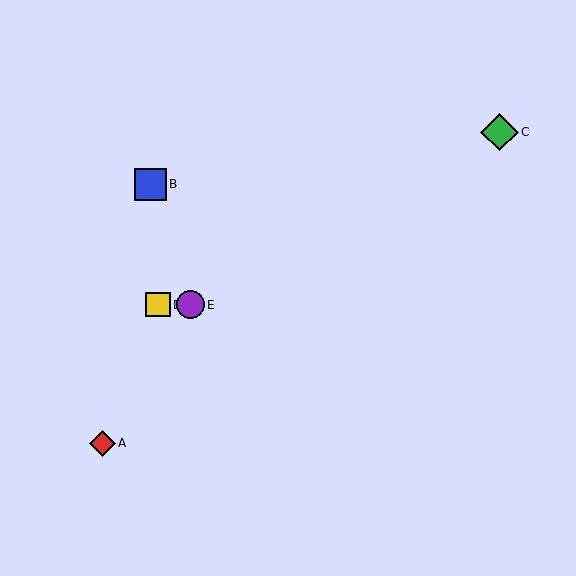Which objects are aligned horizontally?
Objects D, E are aligned horizontally.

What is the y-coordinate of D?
Object D is at y≈305.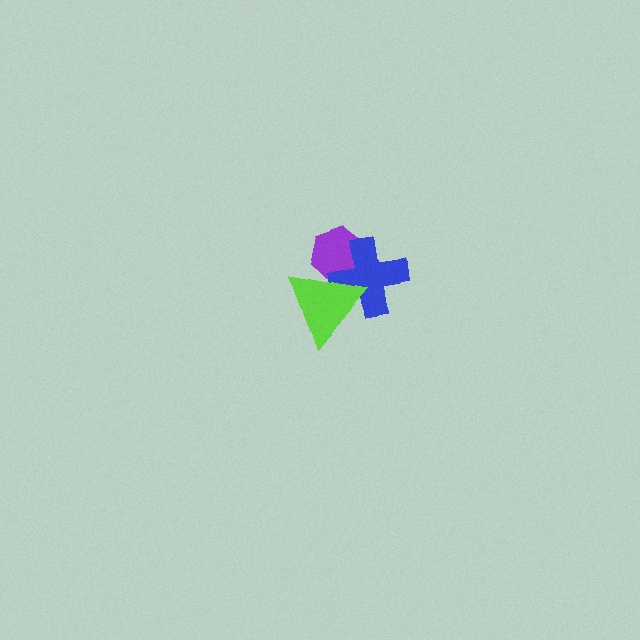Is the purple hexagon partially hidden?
Yes, it is partially covered by another shape.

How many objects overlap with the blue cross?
2 objects overlap with the blue cross.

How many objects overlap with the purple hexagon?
2 objects overlap with the purple hexagon.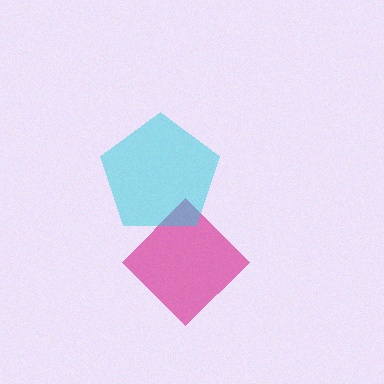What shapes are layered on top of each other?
The layered shapes are: a magenta diamond, a cyan pentagon.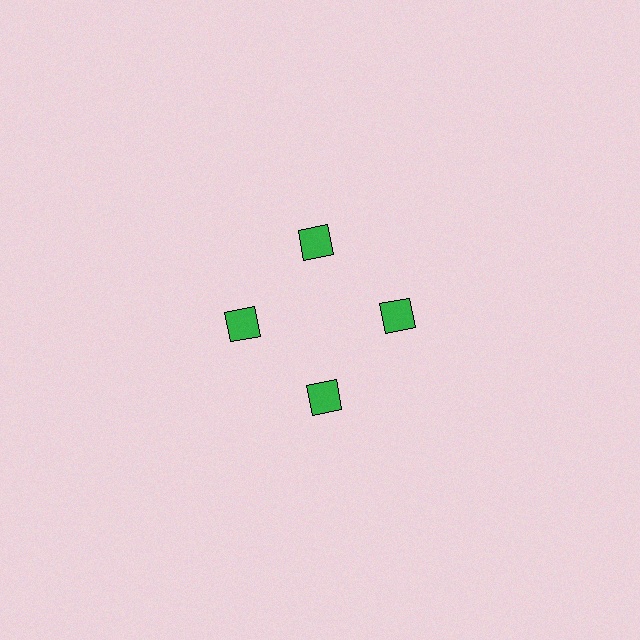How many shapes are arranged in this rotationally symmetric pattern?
There are 4 shapes, arranged in 4 groups of 1.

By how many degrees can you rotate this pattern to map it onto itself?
The pattern maps onto itself every 90 degrees of rotation.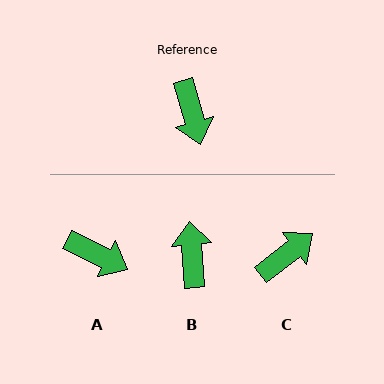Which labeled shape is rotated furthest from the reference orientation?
B, about 169 degrees away.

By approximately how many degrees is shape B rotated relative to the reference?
Approximately 169 degrees counter-clockwise.